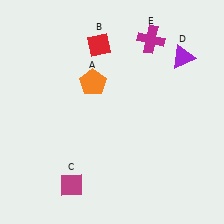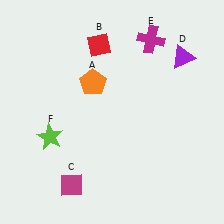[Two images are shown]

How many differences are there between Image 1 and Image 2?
There is 1 difference between the two images.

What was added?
A lime star (F) was added in Image 2.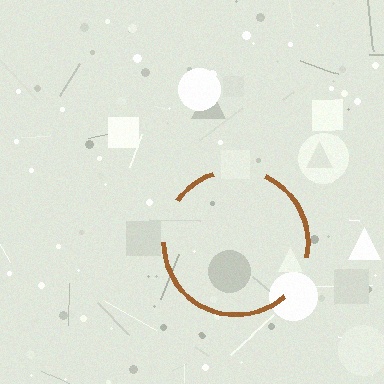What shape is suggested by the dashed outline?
The dashed outline suggests a circle.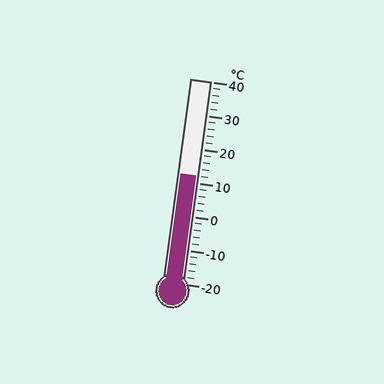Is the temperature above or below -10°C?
The temperature is above -10°C.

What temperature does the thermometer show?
The thermometer shows approximately 12°C.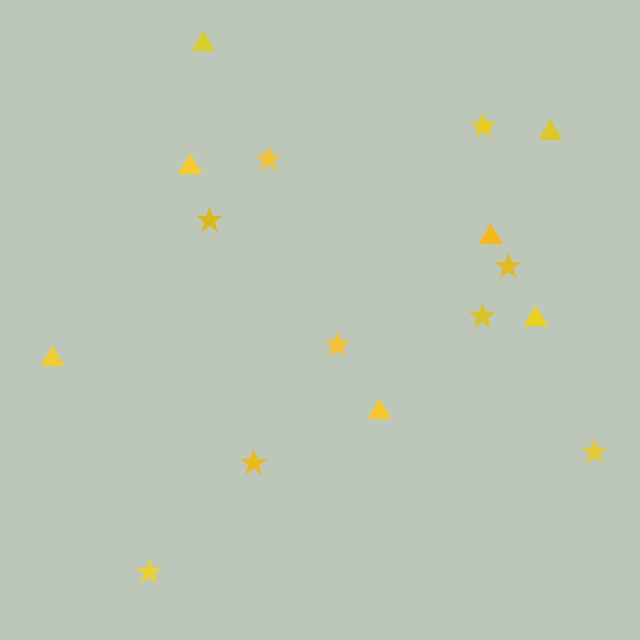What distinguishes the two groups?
There are 2 groups: one group of triangles (7) and one group of stars (9).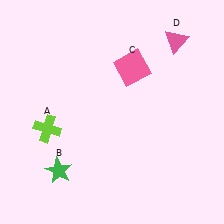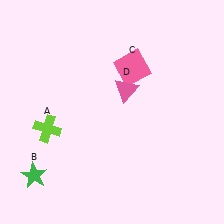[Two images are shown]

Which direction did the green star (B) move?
The green star (B) moved left.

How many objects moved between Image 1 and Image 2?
2 objects moved between the two images.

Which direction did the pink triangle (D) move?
The pink triangle (D) moved left.